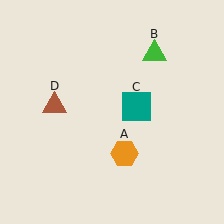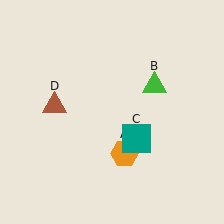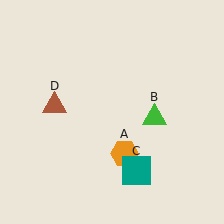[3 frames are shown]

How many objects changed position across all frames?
2 objects changed position: green triangle (object B), teal square (object C).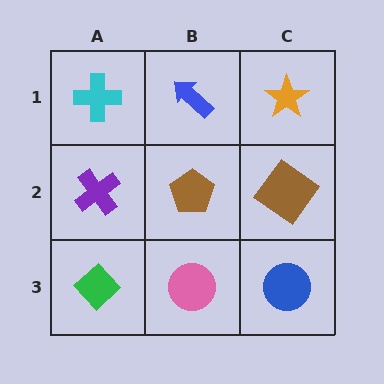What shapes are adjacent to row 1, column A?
A purple cross (row 2, column A), a blue arrow (row 1, column B).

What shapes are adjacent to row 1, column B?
A brown pentagon (row 2, column B), a cyan cross (row 1, column A), an orange star (row 1, column C).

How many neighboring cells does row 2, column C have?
3.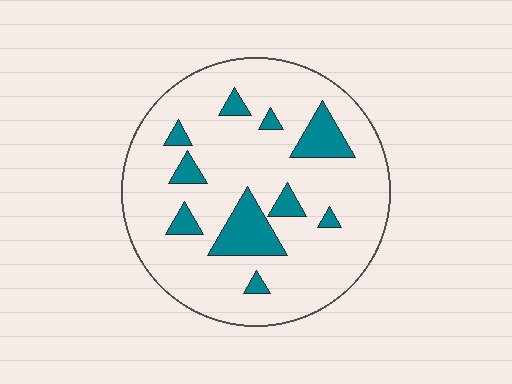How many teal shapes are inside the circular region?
10.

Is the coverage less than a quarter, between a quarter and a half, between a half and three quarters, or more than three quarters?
Less than a quarter.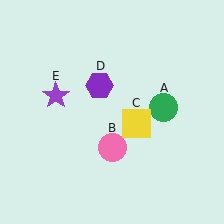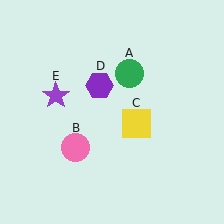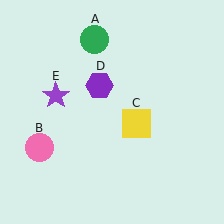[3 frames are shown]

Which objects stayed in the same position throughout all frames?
Yellow square (object C) and purple hexagon (object D) and purple star (object E) remained stationary.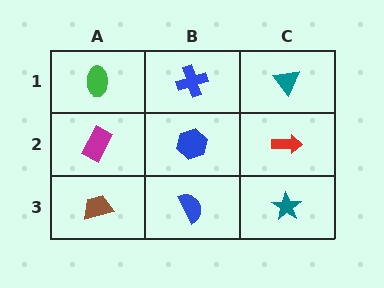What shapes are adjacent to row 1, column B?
A blue hexagon (row 2, column B), a green ellipse (row 1, column A), a teal triangle (row 1, column C).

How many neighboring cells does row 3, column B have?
3.